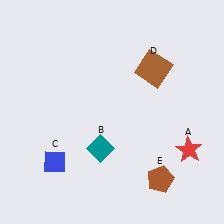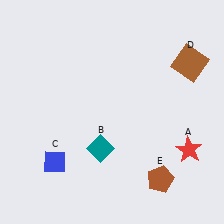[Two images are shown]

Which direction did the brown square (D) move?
The brown square (D) moved right.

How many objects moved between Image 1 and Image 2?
1 object moved between the two images.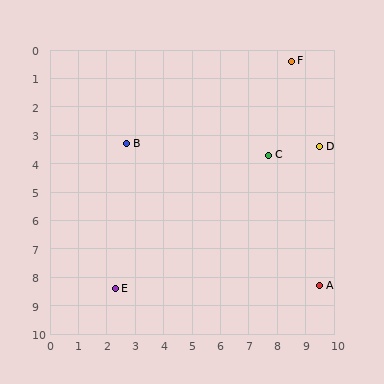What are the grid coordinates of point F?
Point F is at approximately (8.5, 0.4).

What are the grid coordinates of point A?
Point A is at approximately (9.5, 8.3).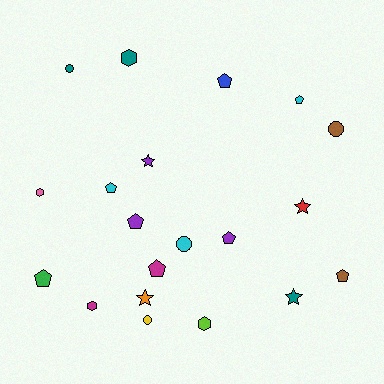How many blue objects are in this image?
There is 1 blue object.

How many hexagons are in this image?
There are 4 hexagons.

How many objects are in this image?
There are 20 objects.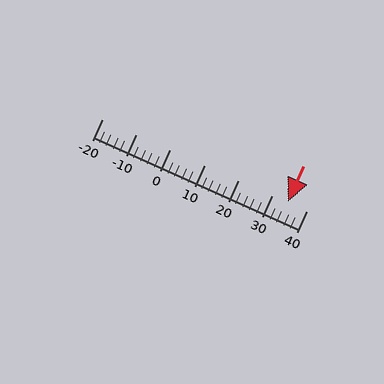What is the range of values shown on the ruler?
The ruler shows values from -20 to 40.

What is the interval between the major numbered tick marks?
The major tick marks are spaced 10 units apart.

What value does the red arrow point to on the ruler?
The red arrow points to approximately 34.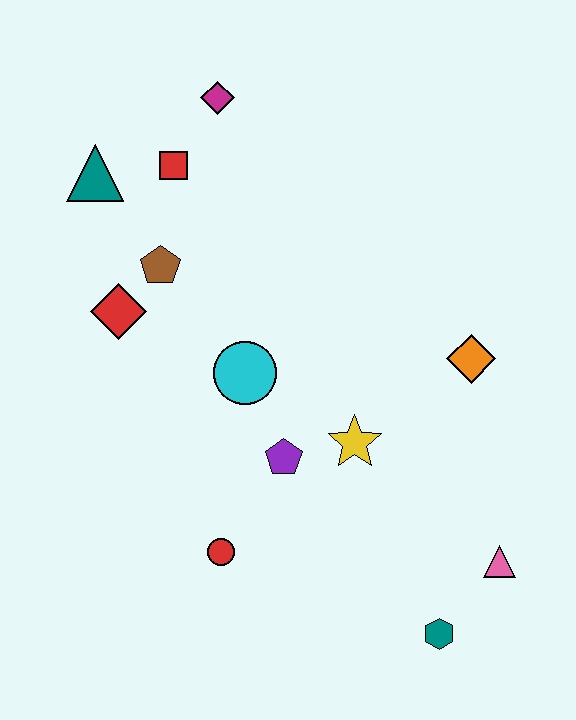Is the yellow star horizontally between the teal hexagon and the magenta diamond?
Yes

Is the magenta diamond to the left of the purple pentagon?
Yes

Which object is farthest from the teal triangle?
The teal hexagon is farthest from the teal triangle.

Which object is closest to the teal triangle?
The red square is closest to the teal triangle.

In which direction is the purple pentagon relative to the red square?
The purple pentagon is below the red square.